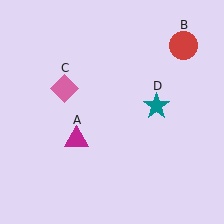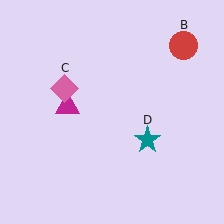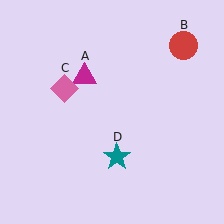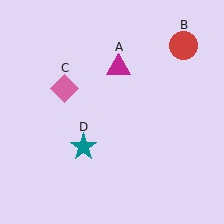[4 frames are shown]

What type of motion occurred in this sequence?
The magenta triangle (object A), teal star (object D) rotated clockwise around the center of the scene.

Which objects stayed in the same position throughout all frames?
Red circle (object B) and pink diamond (object C) remained stationary.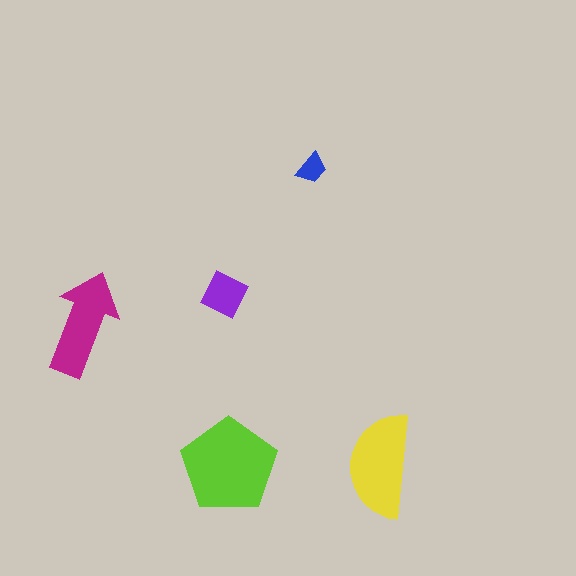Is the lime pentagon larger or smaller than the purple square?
Larger.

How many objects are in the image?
There are 5 objects in the image.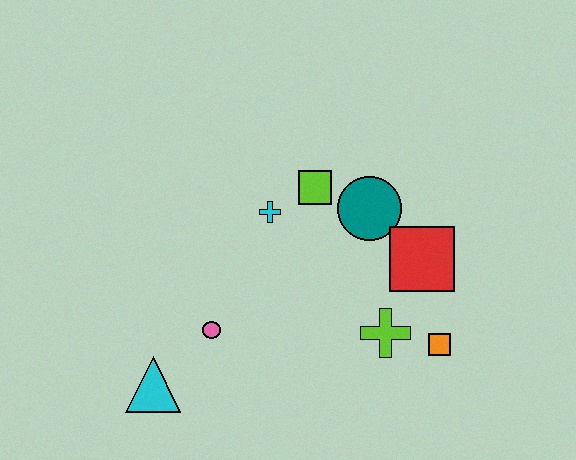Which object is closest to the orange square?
The lime cross is closest to the orange square.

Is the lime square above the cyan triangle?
Yes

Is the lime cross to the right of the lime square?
Yes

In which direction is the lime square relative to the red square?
The lime square is to the left of the red square.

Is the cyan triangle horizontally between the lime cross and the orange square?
No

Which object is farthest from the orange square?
The cyan triangle is farthest from the orange square.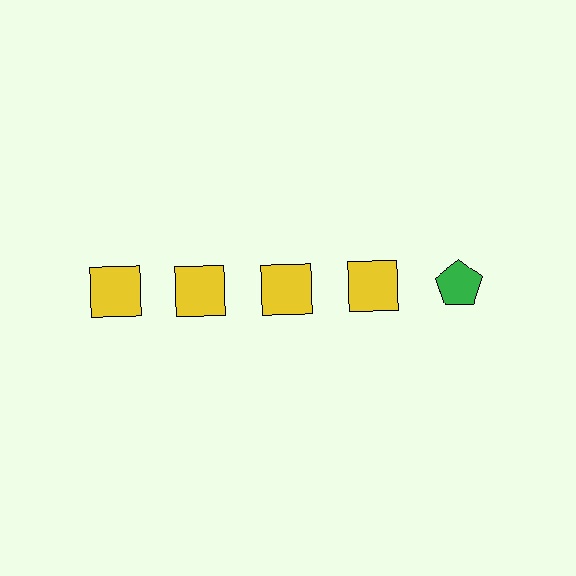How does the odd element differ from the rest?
It differs in both color (green instead of yellow) and shape (pentagon instead of square).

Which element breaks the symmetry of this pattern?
The green pentagon in the top row, rightmost column breaks the symmetry. All other shapes are yellow squares.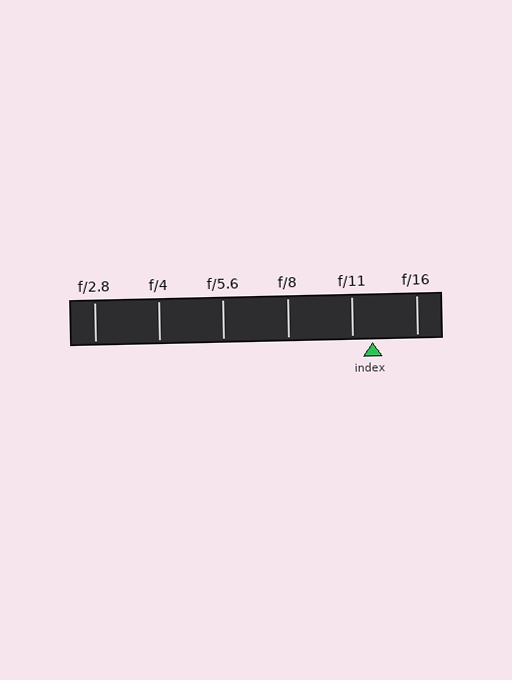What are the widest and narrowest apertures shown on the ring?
The widest aperture shown is f/2.8 and the narrowest is f/16.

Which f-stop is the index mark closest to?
The index mark is closest to f/11.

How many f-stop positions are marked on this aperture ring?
There are 6 f-stop positions marked.